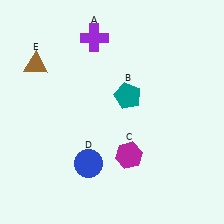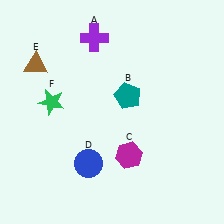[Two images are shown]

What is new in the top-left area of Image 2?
A green star (F) was added in the top-left area of Image 2.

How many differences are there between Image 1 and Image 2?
There is 1 difference between the two images.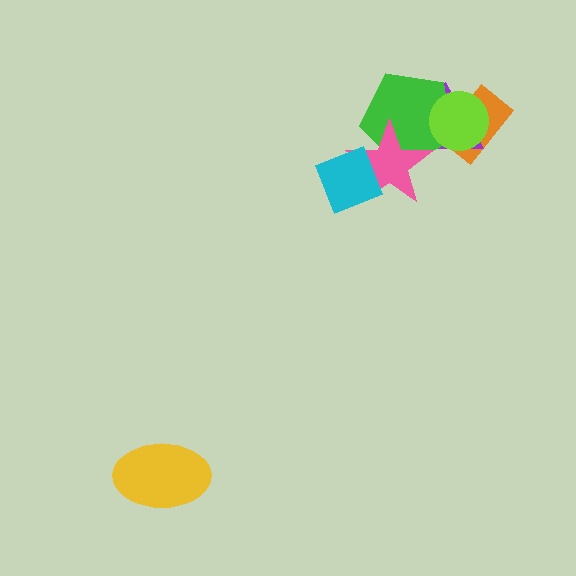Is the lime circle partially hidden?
No, no other shape covers it.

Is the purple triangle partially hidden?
Yes, it is partially covered by another shape.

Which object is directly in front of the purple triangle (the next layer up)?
The green pentagon is directly in front of the purple triangle.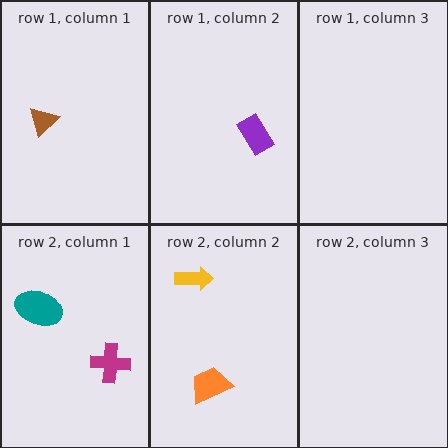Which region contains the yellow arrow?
The row 2, column 2 region.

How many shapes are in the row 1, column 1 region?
1.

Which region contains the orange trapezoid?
The row 2, column 2 region.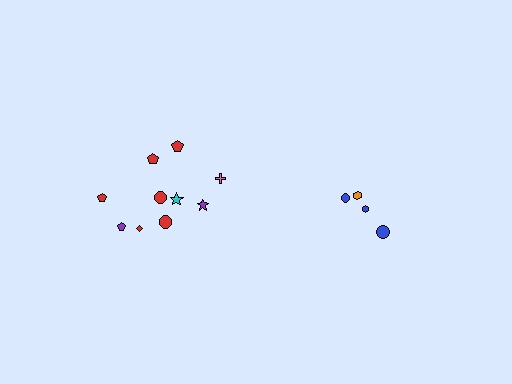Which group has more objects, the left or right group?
The left group.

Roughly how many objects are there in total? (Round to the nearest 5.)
Roughly 15 objects in total.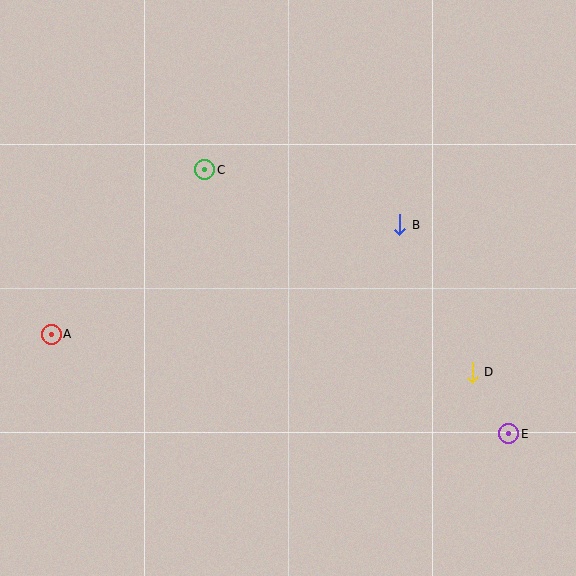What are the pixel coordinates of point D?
Point D is at (472, 372).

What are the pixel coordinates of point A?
Point A is at (51, 334).